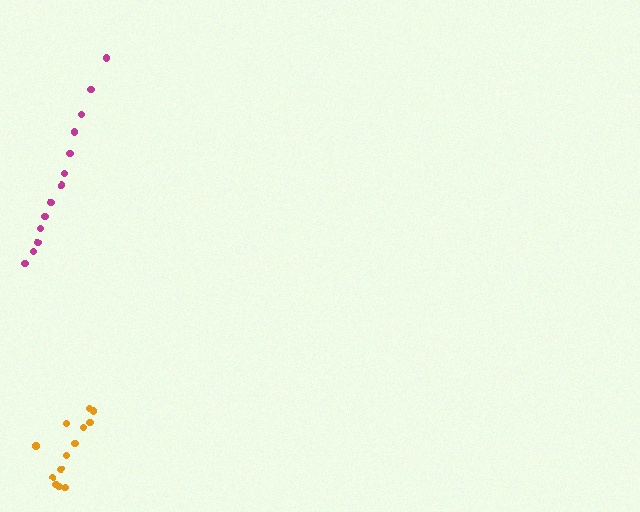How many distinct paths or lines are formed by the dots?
There are 2 distinct paths.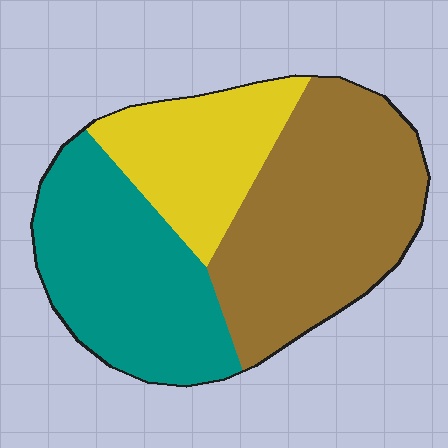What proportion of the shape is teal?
Teal takes up about one third (1/3) of the shape.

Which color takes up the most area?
Brown, at roughly 45%.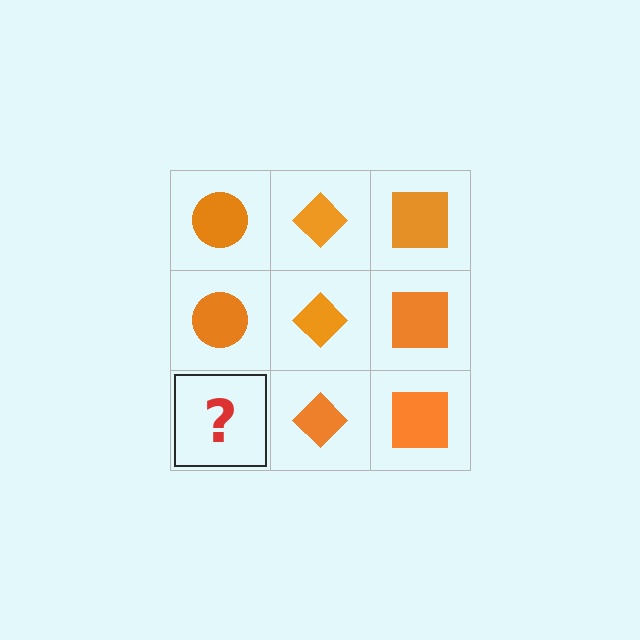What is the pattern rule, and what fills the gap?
The rule is that each column has a consistent shape. The gap should be filled with an orange circle.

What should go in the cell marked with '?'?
The missing cell should contain an orange circle.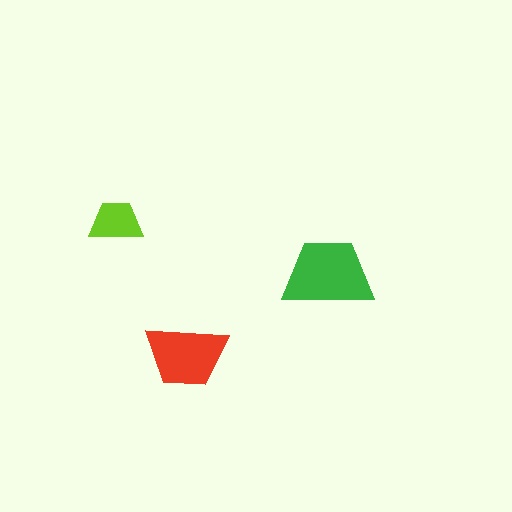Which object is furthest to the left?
The lime trapezoid is leftmost.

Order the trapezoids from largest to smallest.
the green one, the red one, the lime one.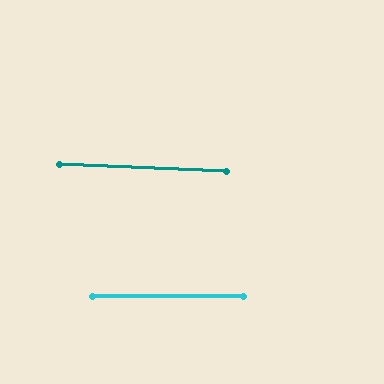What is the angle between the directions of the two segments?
Approximately 2 degrees.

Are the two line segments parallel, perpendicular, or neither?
Parallel — their directions differ by only 2.0°.